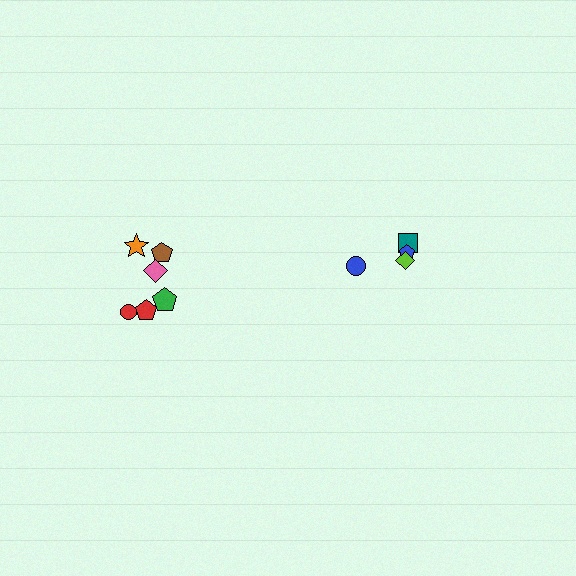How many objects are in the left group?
There are 6 objects.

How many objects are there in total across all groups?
There are 10 objects.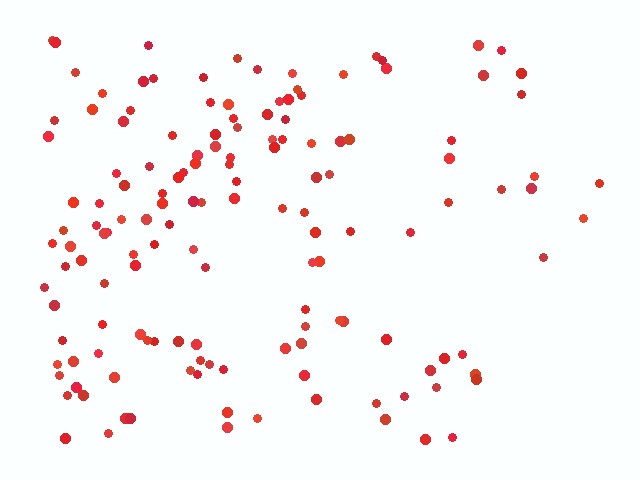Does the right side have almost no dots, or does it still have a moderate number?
Still a moderate number, just noticeably fewer than the left.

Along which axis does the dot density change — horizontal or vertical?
Horizontal.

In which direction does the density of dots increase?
From right to left, with the left side densest.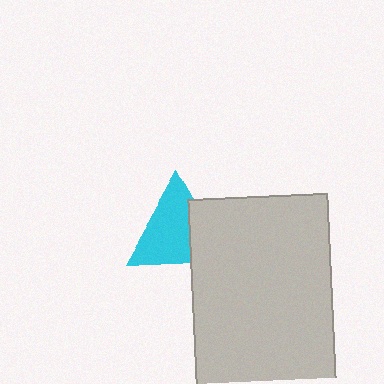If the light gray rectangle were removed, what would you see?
You would see the complete cyan triangle.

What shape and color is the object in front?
The object in front is a light gray rectangle.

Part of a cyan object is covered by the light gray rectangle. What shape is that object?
It is a triangle.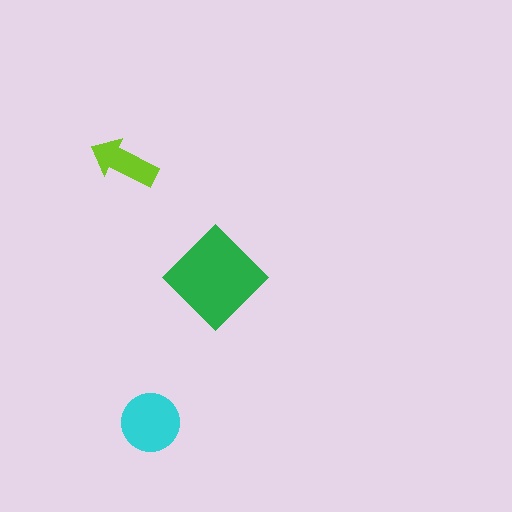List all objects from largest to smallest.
The green diamond, the cyan circle, the lime arrow.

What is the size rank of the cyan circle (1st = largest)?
2nd.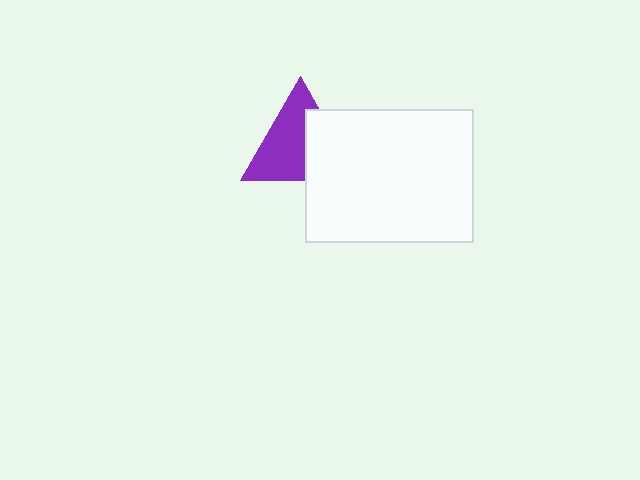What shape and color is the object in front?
The object in front is a white rectangle.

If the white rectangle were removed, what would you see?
You would see the complete purple triangle.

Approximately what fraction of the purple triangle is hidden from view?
Roughly 39% of the purple triangle is hidden behind the white rectangle.